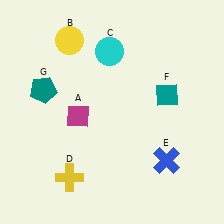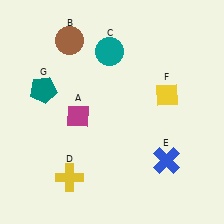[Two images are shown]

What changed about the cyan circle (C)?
In Image 1, C is cyan. In Image 2, it changed to teal.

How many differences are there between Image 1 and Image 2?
There are 3 differences between the two images.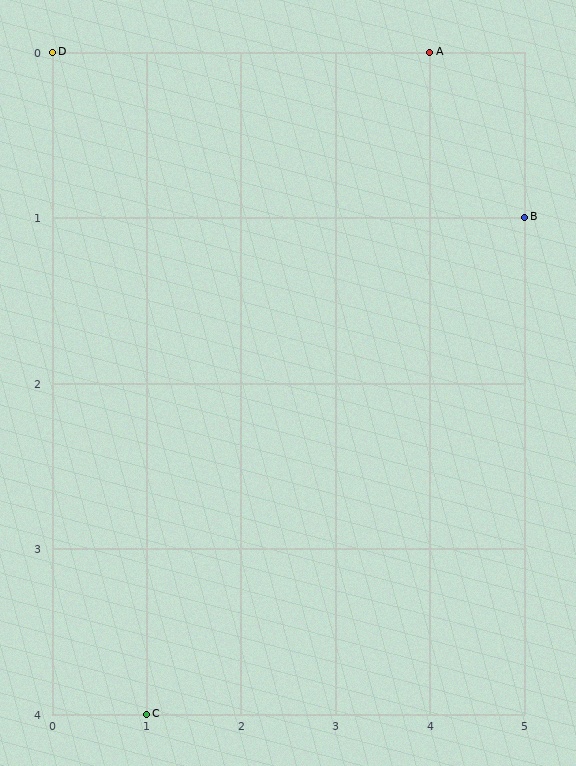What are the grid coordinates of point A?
Point A is at grid coordinates (4, 0).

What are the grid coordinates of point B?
Point B is at grid coordinates (5, 1).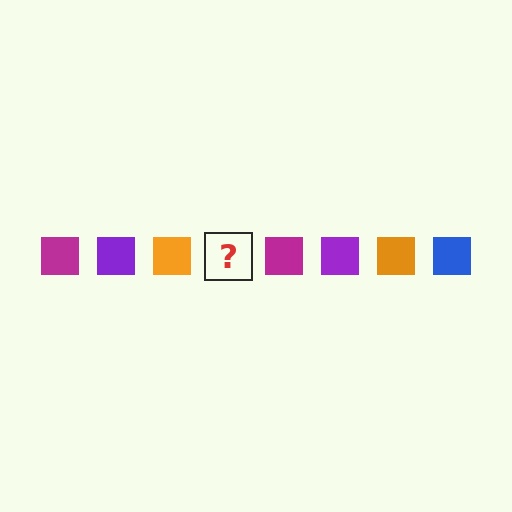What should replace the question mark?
The question mark should be replaced with a blue square.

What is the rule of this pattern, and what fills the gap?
The rule is that the pattern cycles through magenta, purple, orange, blue squares. The gap should be filled with a blue square.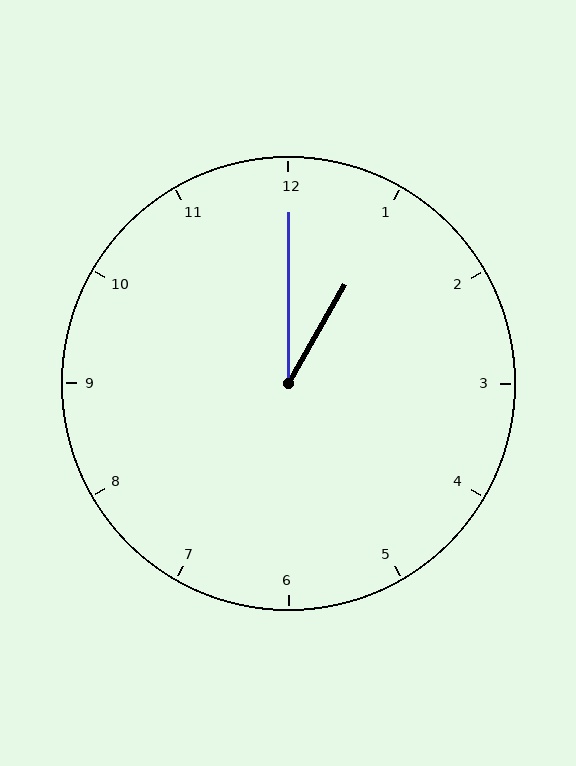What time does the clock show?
1:00.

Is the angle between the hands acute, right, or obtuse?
It is acute.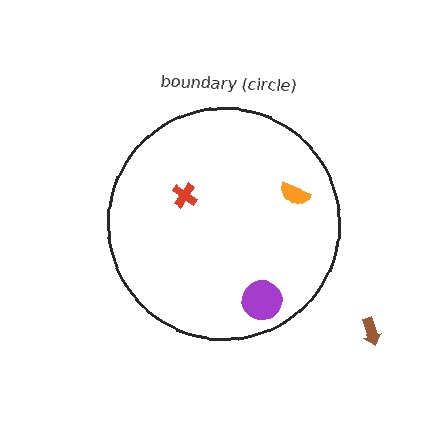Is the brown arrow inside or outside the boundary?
Outside.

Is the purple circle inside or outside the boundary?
Inside.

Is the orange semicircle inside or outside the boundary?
Inside.